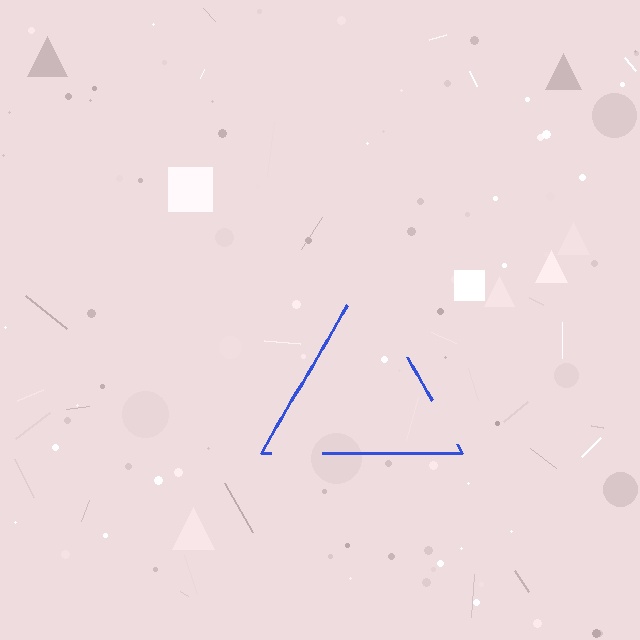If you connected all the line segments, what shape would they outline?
They would outline a triangle.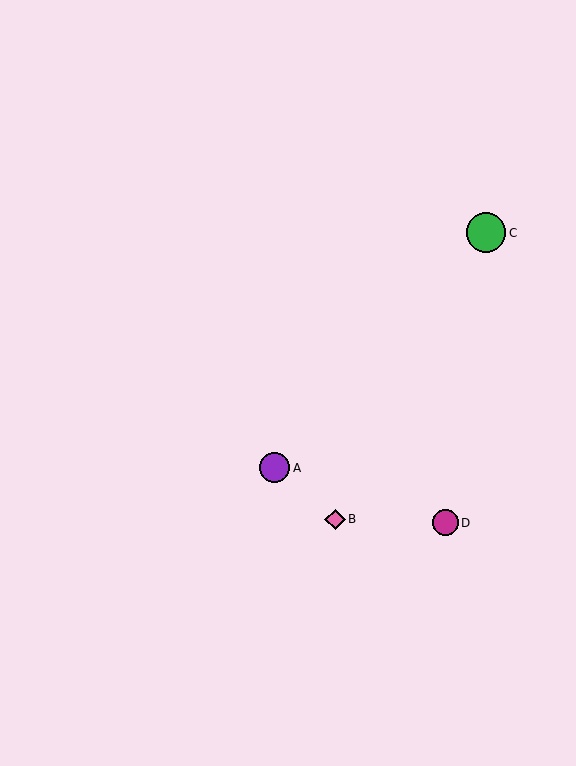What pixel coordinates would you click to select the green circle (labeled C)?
Click at (486, 233) to select the green circle C.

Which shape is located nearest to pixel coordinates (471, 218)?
The green circle (labeled C) at (486, 233) is nearest to that location.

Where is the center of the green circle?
The center of the green circle is at (486, 233).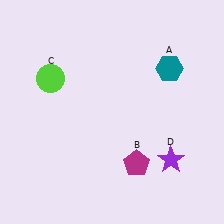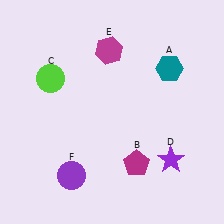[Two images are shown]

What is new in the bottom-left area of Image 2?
A purple circle (F) was added in the bottom-left area of Image 2.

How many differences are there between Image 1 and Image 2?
There are 2 differences between the two images.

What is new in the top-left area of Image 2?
A magenta hexagon (E) was added in the top-left area of Image 2.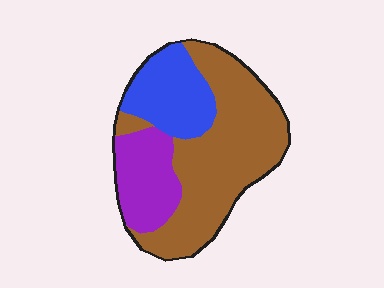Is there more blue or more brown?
Brown.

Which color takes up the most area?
Brown, at roughly 55%.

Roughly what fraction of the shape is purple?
Purple covers roughly 20% of the shape.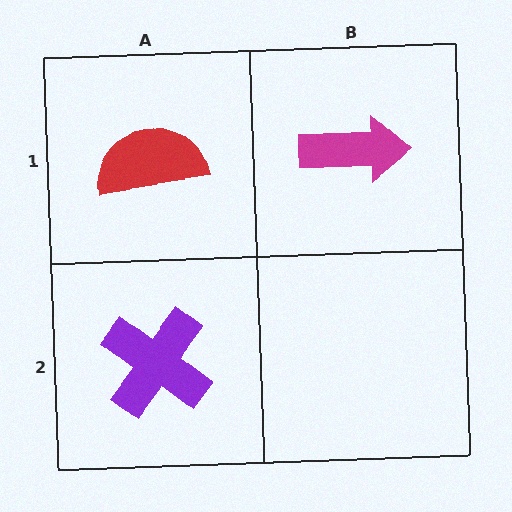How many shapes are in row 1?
2 shapes.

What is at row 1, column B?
A magenta arrow.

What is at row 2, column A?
A purple cross.